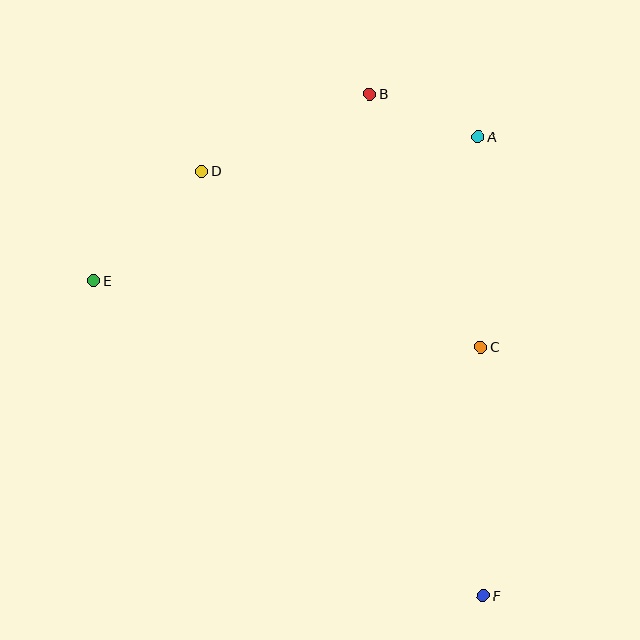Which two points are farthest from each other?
Points B and F are farthest from each other.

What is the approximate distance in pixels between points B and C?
The distance between B and C is approximately 276 pixels.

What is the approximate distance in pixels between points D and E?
The distance between D and E is approximately 153 pixels.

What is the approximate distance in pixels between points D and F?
The distance between D and F is approximately 509 pixels.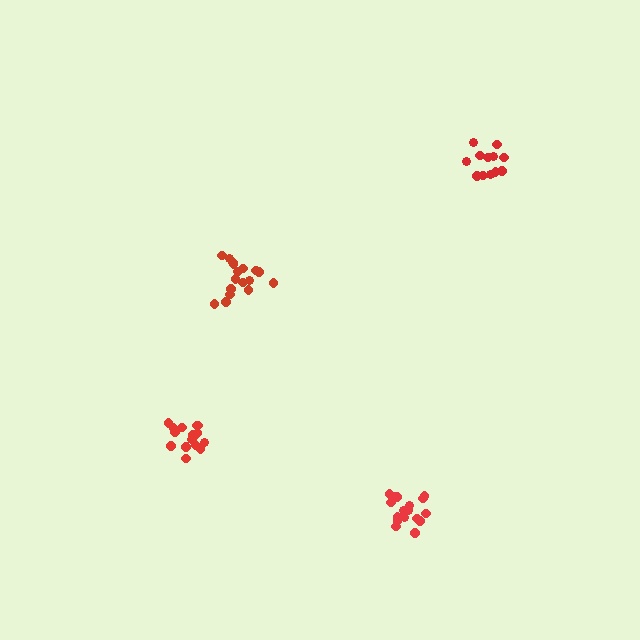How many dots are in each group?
Group 1: 17 dots, Group 2: 17 dots, Group 3: 17 dots, Group 4: 12 dots (63 total).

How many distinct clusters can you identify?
There are 4 distinct clusters.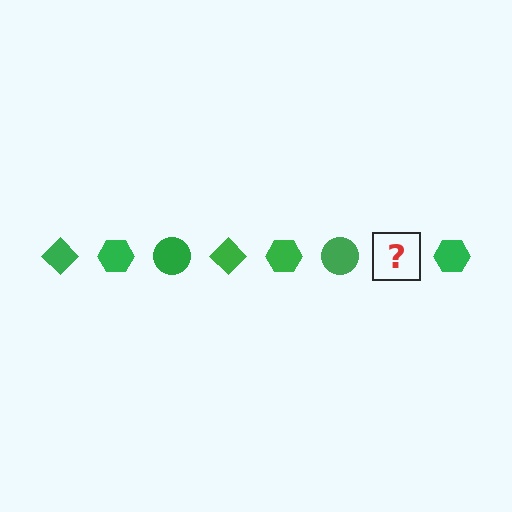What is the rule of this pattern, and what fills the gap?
The rule is that the pattern cycles through diamond, hexagon, circle shapes in green. The gap should be filled with a green diamond.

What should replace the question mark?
The question mark should be replaced with a green diamond.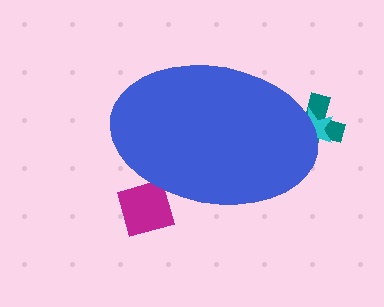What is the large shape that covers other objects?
A blue ellipse.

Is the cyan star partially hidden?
Yes, the cyan star is partially hidden behind the blue ellipse.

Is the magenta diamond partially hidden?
Yes, the magenta diamond is partially hidden behind the blue ellipse.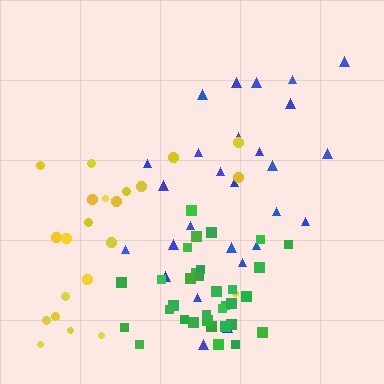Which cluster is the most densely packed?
Green.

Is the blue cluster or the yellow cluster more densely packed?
Blue.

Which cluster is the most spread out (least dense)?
Yellow.